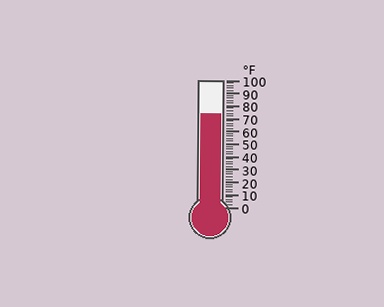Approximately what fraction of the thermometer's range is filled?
The thermometer is filled to approximately 75% of its range.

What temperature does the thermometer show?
The thermometer shows approximately 74°F.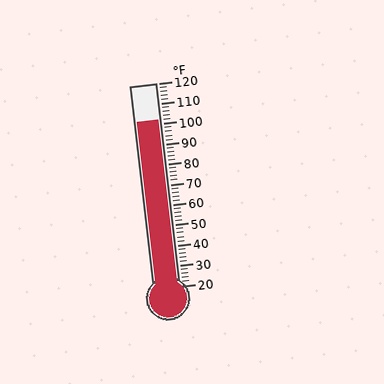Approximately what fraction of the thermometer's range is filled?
The thermometer is filled to approximately 80% of its range.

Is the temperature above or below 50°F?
The temperature is above 50°F.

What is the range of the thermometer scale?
The thermometer scale ranges from 20°F to 120°F.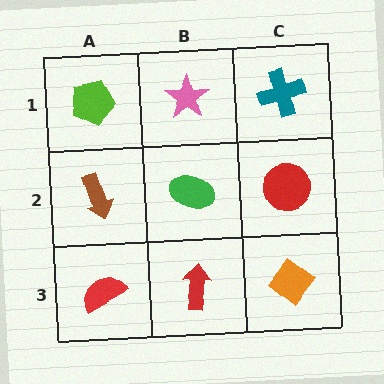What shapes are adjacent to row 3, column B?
A green ellipse (row 2, column B), a red semicircle (row 3, column A), an orange diamond (row 3, column C).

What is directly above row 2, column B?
A pink star.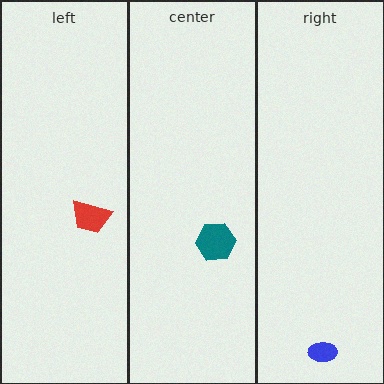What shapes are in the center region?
The teal hexagon.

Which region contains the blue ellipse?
The right region.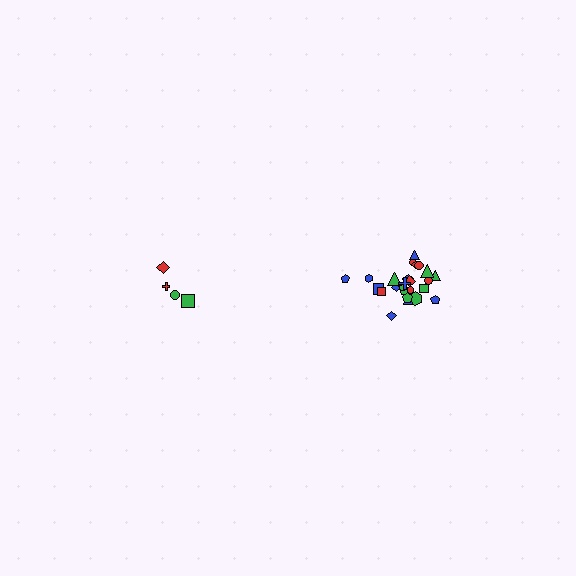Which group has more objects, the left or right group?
The right group.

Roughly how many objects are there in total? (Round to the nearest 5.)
Roughly 30 objects in total.